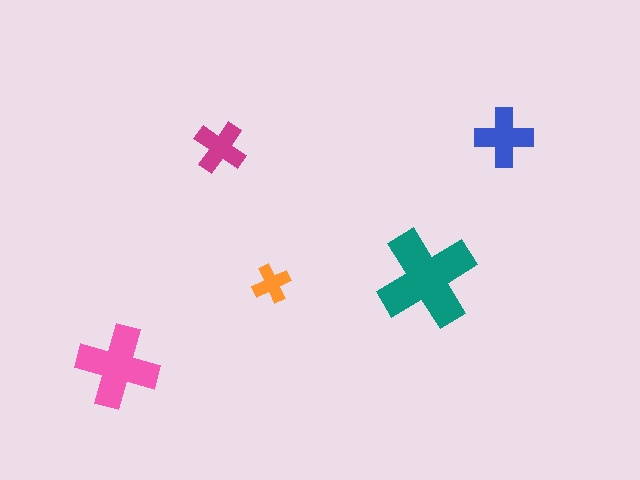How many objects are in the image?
There are 5 objects in the image.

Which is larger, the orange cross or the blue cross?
The blue one.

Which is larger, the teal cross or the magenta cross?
The teal one.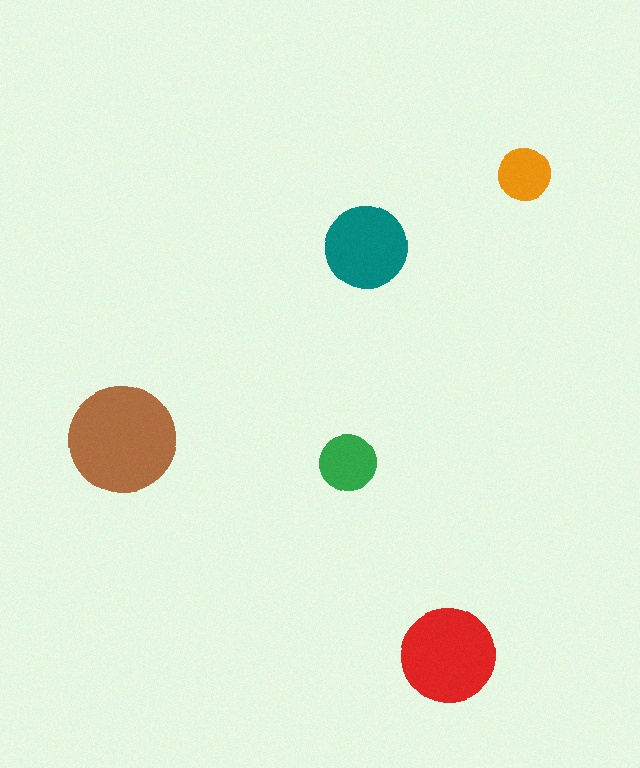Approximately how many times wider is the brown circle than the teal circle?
About 1.5 times wider.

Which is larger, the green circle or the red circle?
The red one.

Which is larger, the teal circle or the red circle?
The red one.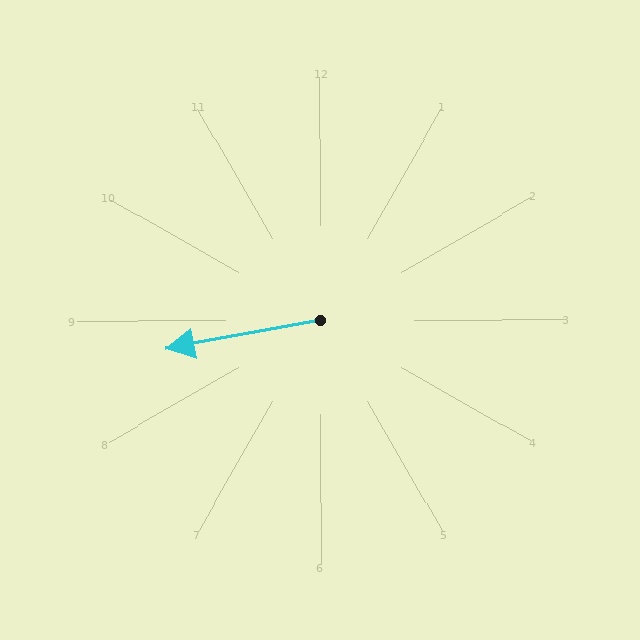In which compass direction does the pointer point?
West.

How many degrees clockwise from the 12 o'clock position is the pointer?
Approximately 259 degrees.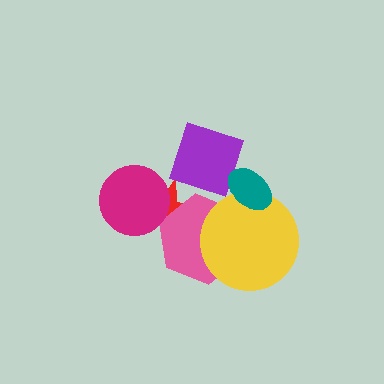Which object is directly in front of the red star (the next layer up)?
The pink hexagon is directly in front of the red star.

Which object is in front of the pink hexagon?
The yellow circle is in front of the pink hexagon.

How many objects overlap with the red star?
3 objects overlap with the red star.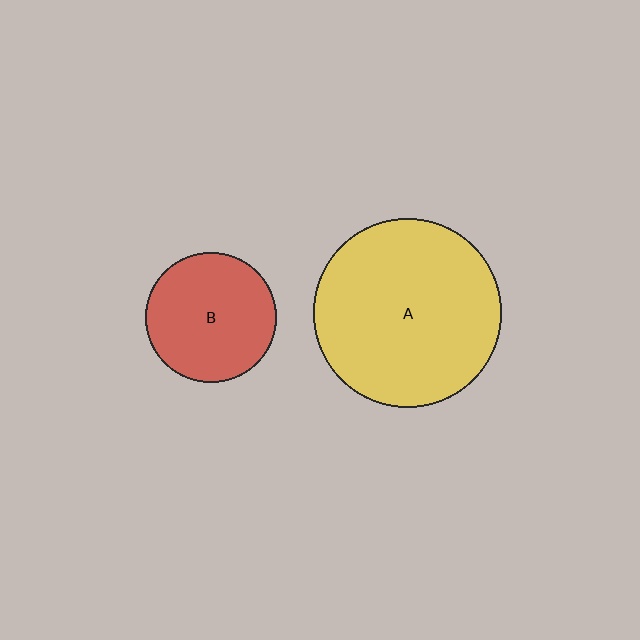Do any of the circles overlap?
No, none of the circles overlap.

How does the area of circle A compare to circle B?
Approximately 2.1 times.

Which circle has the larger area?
Circle A (yellow).